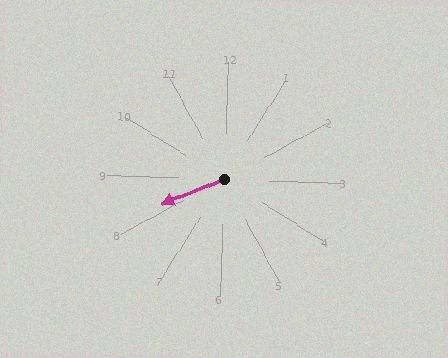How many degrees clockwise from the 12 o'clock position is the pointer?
Approximately 246 degrees.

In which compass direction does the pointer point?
Southwest.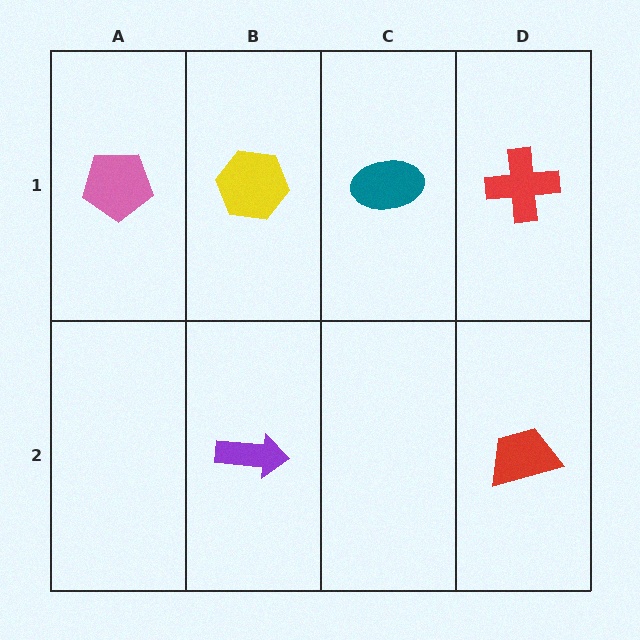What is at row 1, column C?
A teal ellipse.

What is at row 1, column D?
A red cross.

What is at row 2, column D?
A red trapezoid.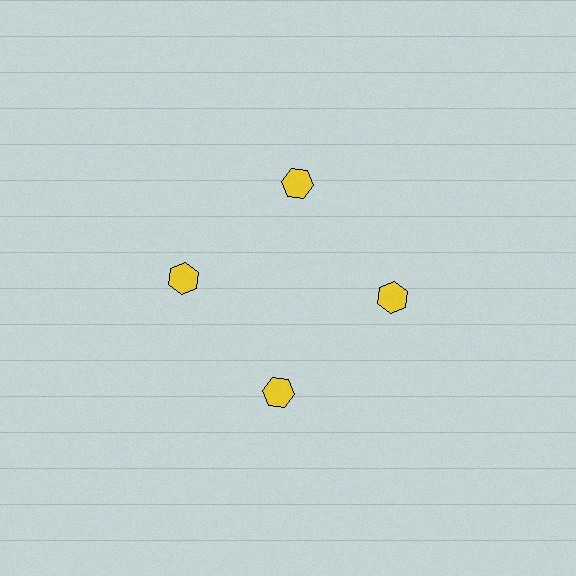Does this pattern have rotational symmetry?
Yes, this pattern has 4-fold rotational symmetry. It looks the same after rotating 90 degrees around the center.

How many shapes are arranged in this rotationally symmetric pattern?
There are 4 shapes, arranged in 4 groups of 1.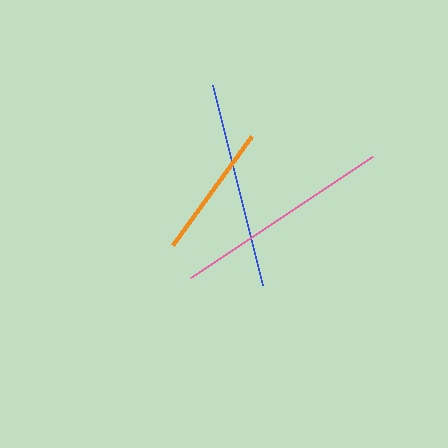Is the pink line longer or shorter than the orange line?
The pink line is longer than the orange line.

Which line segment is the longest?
The pink line is the longest at approximately 219 pixels.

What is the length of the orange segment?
The orange segment is approximately 134 pixels long.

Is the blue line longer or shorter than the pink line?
The pink line is longer than the blue line.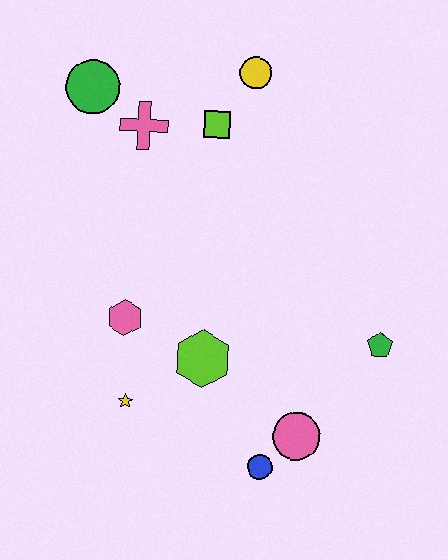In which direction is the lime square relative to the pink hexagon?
The lime square is above the pink hexagon.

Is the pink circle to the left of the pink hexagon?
No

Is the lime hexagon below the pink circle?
No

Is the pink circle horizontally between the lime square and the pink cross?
No